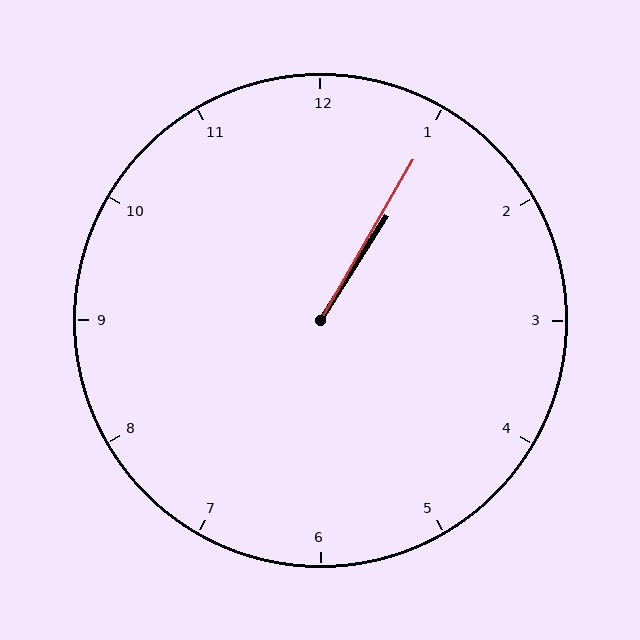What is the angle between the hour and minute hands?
Approximately 2 degrees.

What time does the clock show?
1:05.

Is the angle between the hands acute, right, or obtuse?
It is acute.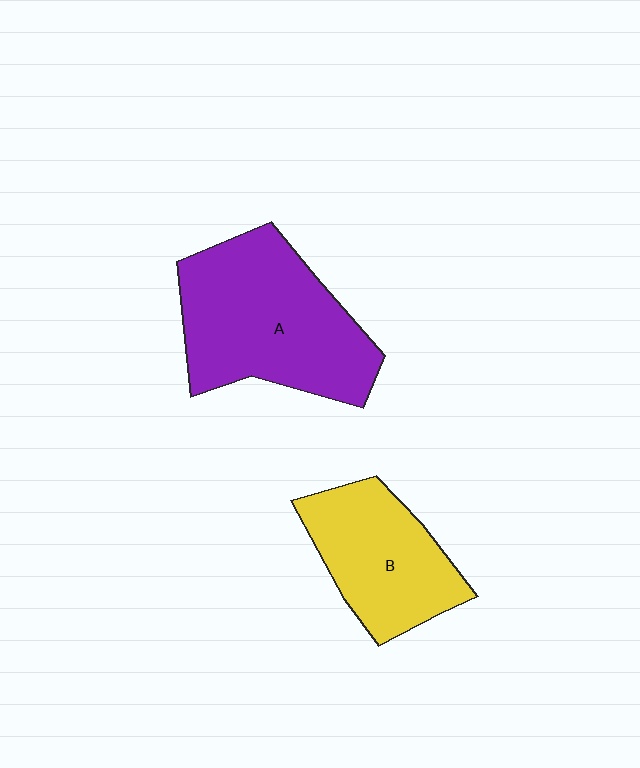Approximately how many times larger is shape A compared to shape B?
Approximately 1.5 times.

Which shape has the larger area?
Shape A (purple).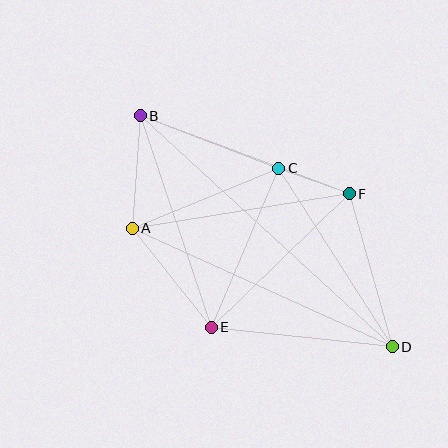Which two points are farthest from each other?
Points B and D are farthest from each other.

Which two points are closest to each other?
Points C and F are closest to each other.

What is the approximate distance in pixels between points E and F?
The distance between E and F is approximately 192 pixels.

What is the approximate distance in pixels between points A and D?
The distance between A and D is approximately 286 pixels.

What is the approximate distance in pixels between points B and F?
The distance between B and F is approximately 223 pixels.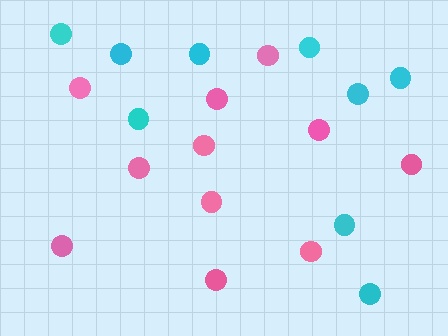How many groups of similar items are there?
There are 2 groups: one group of pink circles (11) and one group of cyan circles (9).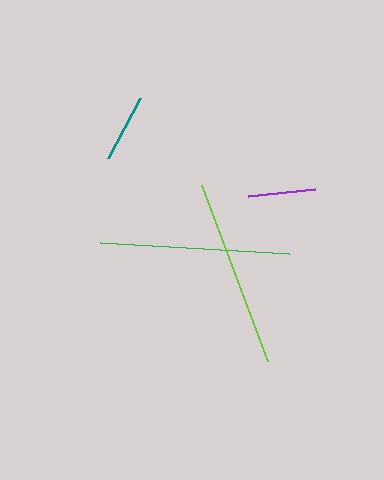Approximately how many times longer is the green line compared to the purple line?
The green line is approximately 2.8 times the length of the purple line.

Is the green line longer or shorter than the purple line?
The green line is longer than the purple line.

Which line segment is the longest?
The green line is the longest at approximately 189 pixels.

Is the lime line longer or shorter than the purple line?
The lime line is longer than the purple line.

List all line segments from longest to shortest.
From longest to shortest: green, lime, teal, purple.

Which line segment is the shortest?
The purple line is the shortest at approximately 66 pixels.